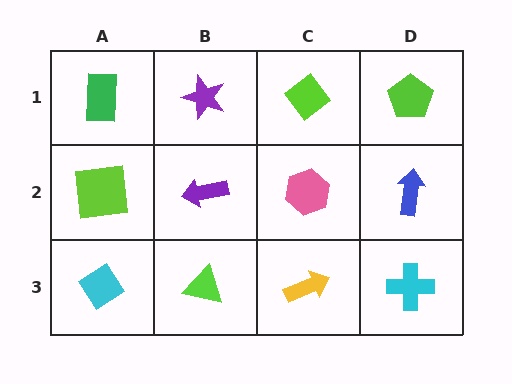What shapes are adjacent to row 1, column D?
A blue arrow (row 2, column D), a lime diamond (row 1, column C).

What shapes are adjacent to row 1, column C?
A pink hexagon (row 2, column C), a purple star (row 1, column B), a lime pentagon (row 1, column D).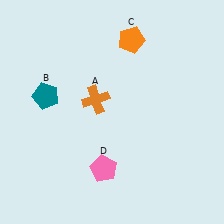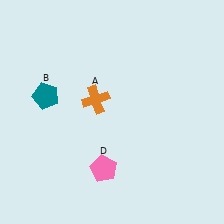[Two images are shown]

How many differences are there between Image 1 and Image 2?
There is 1 difference between the two images.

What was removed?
The orange pentagon (C) was removed in Image 2.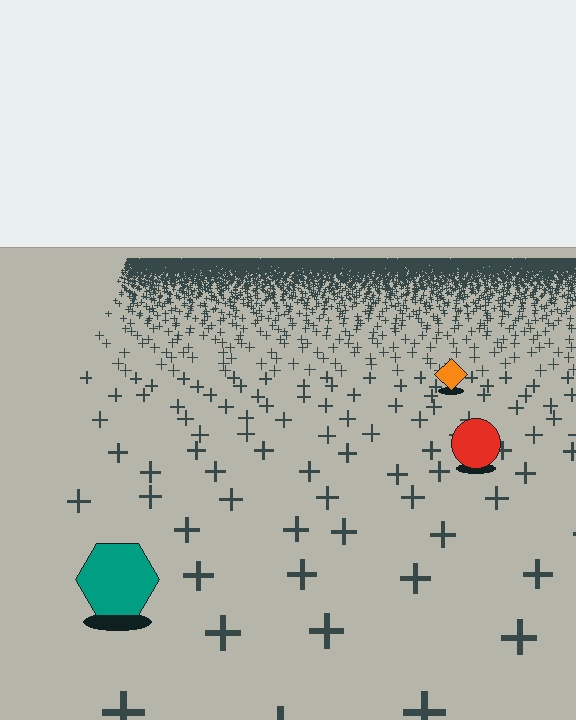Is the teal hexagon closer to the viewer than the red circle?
Yes. The teal hexagon is closer — you can tell from the texture gradient: the ground texture is coarser near it.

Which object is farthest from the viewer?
The orange diamond is farthest from the viewer. It appears smaller and the ground texture around it is denser.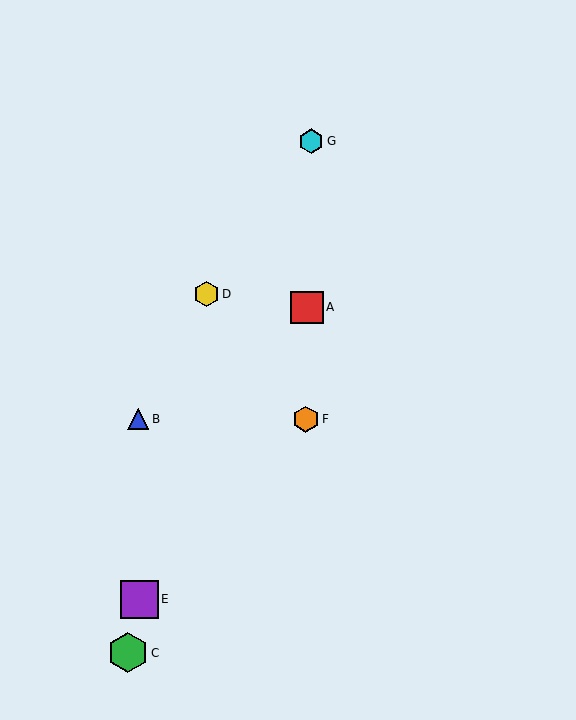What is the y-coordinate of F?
Object F is at y≈419.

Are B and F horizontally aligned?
Yes, both are at y≈419.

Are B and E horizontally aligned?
No, B is at y≈419 and E is at y≈599.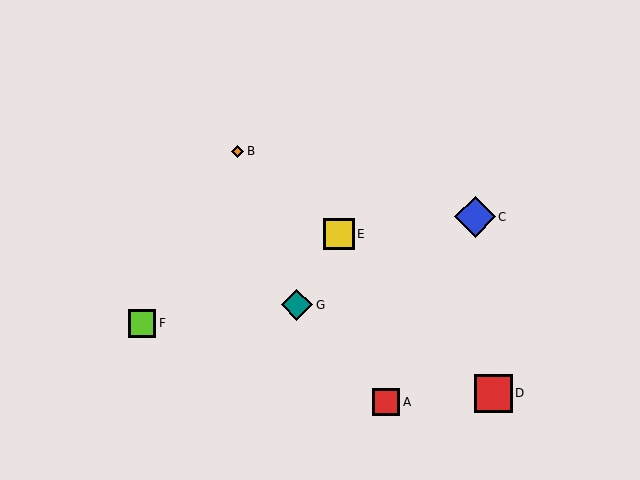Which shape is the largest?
The blue diamond (labeled C) is the largest.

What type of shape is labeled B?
Shape B is an orange diamond.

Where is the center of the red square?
The center of the red square is at (493, 393).